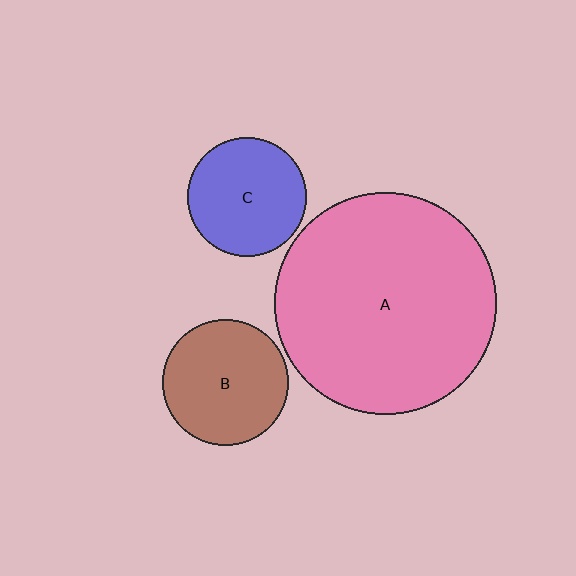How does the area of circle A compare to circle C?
Approximately 3.5 times.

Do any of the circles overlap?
No, none of the circles overlap.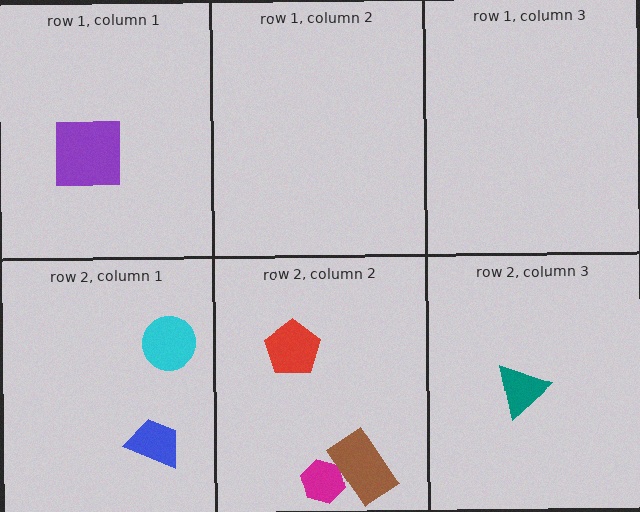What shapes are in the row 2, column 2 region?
The magenta hexagon, the red pentagon, the brown rectangle.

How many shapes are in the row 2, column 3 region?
1.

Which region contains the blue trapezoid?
The row 2, column 1 region.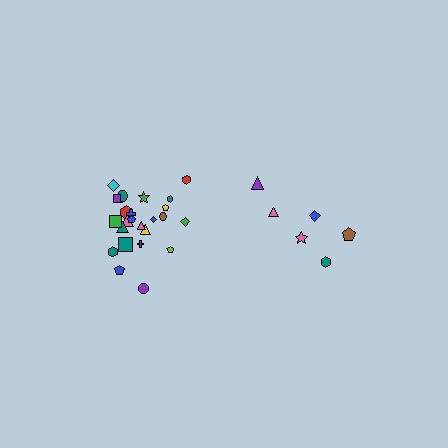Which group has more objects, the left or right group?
The left group.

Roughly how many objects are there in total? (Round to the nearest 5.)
Roughly 30 objects in total.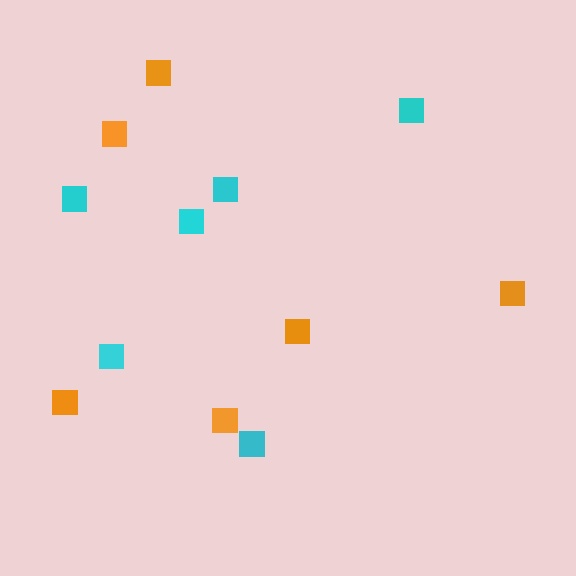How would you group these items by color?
There are 2 groups: one group of orange squares (6) and one group of cyan squares (6).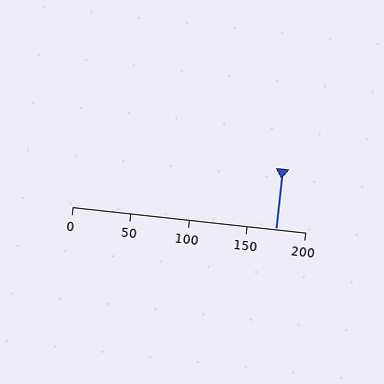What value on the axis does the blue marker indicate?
The marker indicates approximately 175.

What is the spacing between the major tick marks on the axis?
The major ticks are spaced 50 apart.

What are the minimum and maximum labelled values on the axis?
The axis runs from 0 to 200.